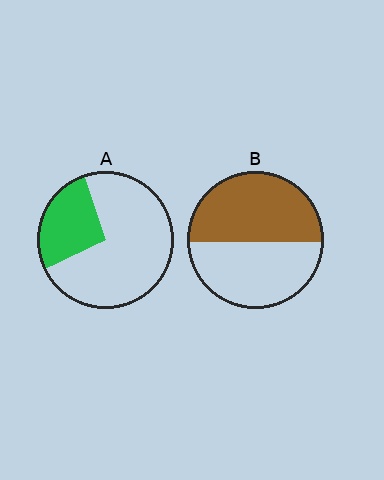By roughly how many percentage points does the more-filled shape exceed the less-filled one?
By roughly 25 percentage points (B over A).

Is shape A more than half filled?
No.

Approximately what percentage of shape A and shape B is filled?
A is approximately 25% and B is approximately 50%.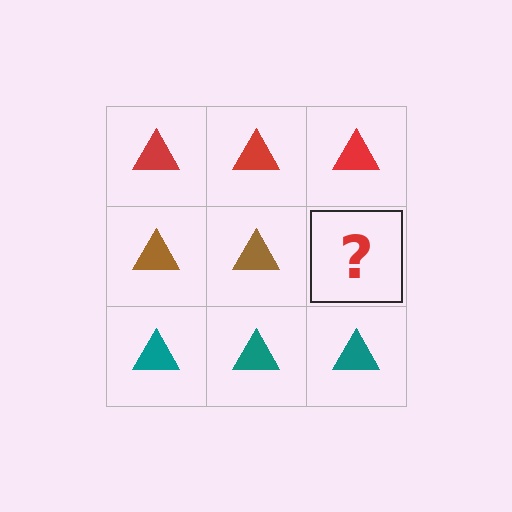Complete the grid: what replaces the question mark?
The question mark should be replaced with a brown triangle.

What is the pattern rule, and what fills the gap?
The rule is that each row has a consistent color. The gap should be filled with a brown triangle.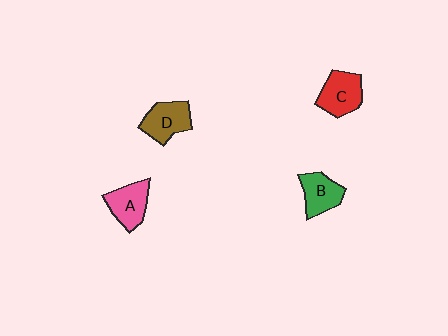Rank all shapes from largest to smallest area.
From largest to smallest: C (red), D (brown), A (pink), B (green).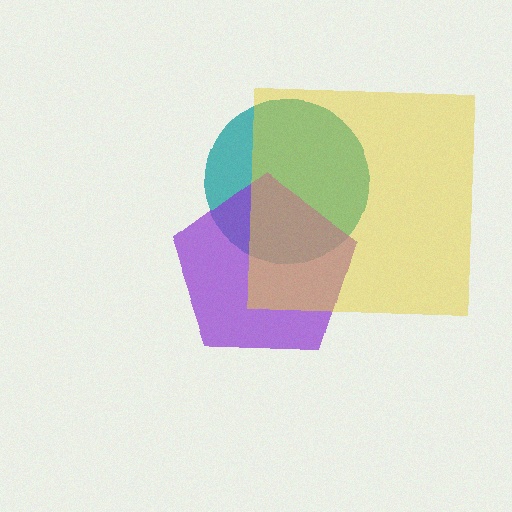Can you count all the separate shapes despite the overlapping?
Yes, there are 3 separate shapes.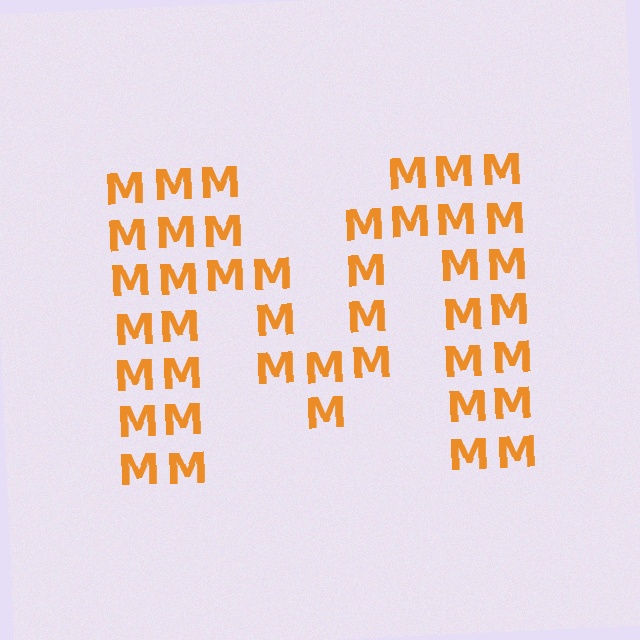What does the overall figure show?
The overall figure shows the letter M.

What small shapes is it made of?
It is made of small letter M's.